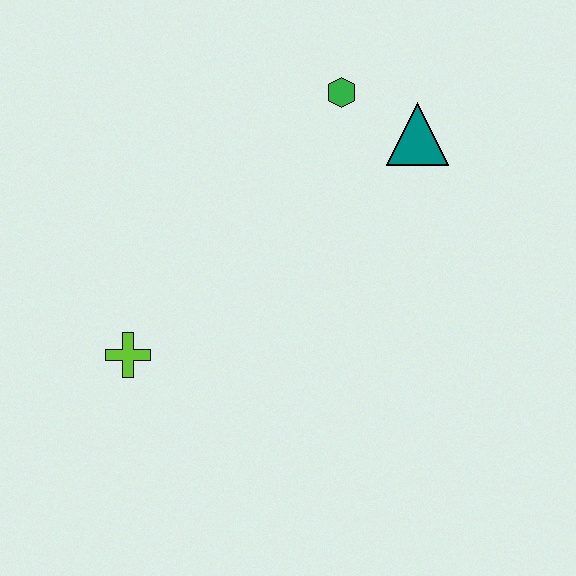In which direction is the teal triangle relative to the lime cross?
The teal triangle is to the right of the lime cross.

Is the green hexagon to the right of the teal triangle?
No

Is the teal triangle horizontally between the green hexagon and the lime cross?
No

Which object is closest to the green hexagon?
The teal triangle is closest to the green hexagon.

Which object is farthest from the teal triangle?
The lime cross is farthest from the teal triangle.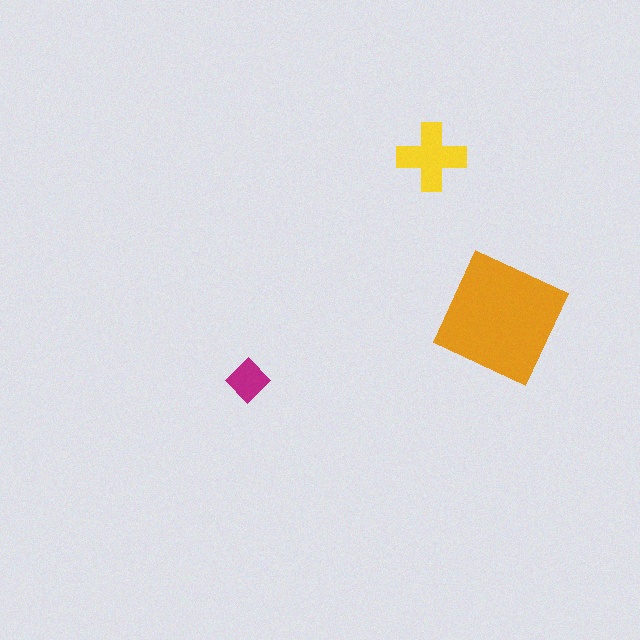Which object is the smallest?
The magenta diamond.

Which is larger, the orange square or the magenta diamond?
The orange square.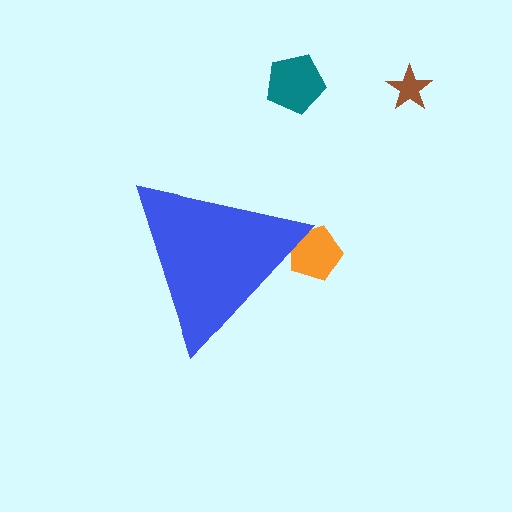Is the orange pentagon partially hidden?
Yes, the orange pentagon is partially hidden behind the blue triangle.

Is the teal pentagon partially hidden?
No, the teal pentagon is fully visible.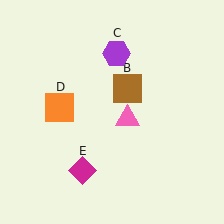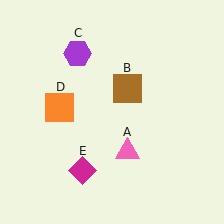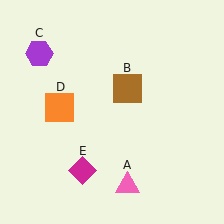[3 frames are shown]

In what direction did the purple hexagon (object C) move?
The purple hexagon (object C) moved left.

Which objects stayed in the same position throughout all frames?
Brown square (object B) and orange square (object D) and magenta diamond (object E) remained stationary.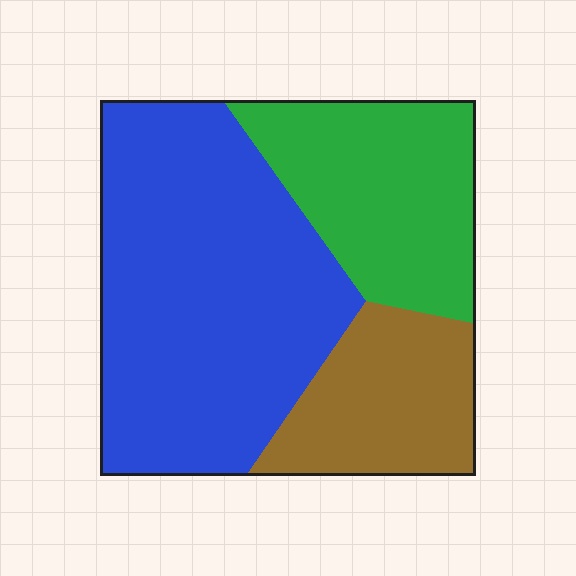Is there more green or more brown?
Green.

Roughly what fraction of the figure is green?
Green covers about 25% of the figure.